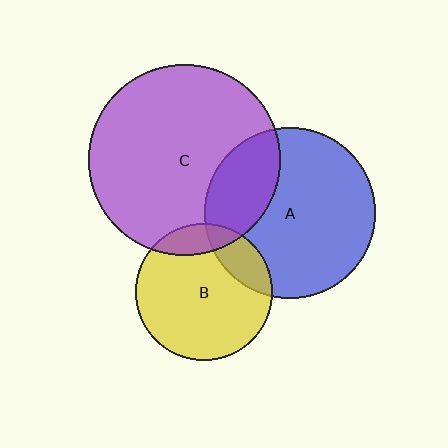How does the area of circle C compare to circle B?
Approximately 1.9 times.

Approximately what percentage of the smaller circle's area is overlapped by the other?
Approximately 25%.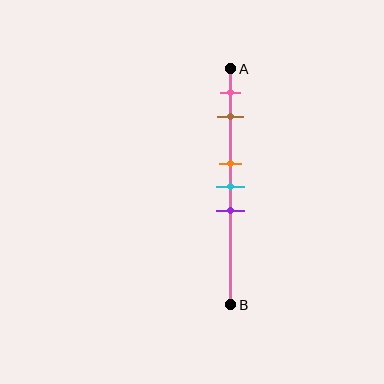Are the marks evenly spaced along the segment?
No, the marks are not evenly spaced.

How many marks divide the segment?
There are 5 marks dividing the segment.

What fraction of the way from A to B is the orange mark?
The orange mark is approximately 40% (0.4) of the way from A to B.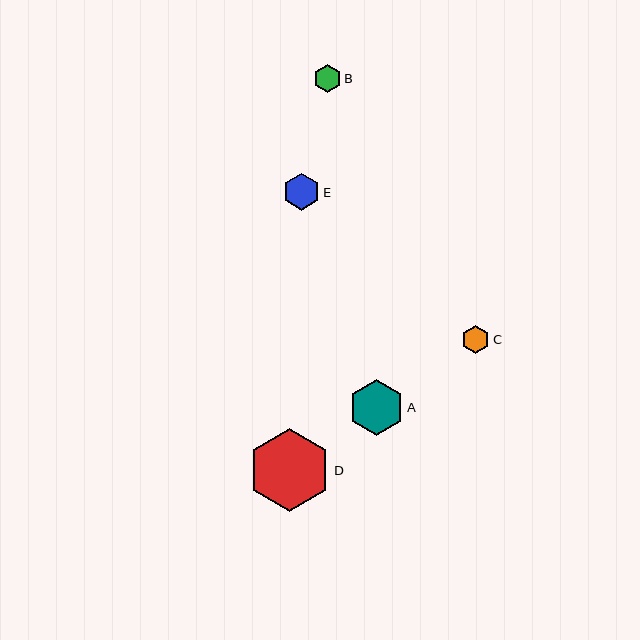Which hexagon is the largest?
Hexagon D is the largest with a size of approximately 83 pixels.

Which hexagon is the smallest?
Hexagon B is the smallest with a size of approximately 28 pixels.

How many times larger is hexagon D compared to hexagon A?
Hexagon D is approximately 1.5 times the size of hexagon A.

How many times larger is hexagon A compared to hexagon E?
Hexagon A is approximately 1.5 times the size of hexagon E.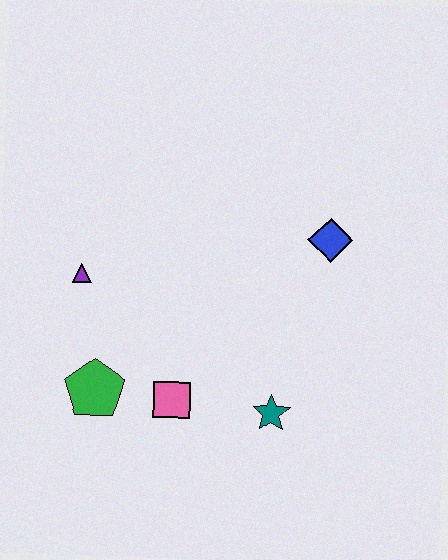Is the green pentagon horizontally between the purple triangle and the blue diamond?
Yes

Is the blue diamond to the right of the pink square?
Yes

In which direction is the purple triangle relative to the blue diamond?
The purple triangle is to the left of the blue diamond.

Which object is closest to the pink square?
The green pentagon is closest to the pink square.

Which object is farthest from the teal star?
The purple triangle is farthest from the teal star.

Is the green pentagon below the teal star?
No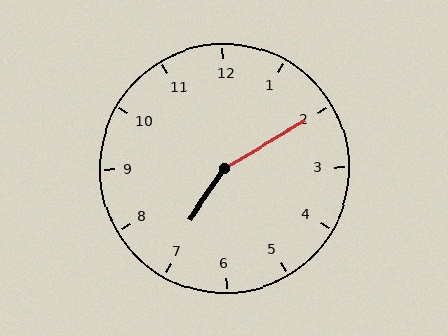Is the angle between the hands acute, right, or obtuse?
It is obtuse.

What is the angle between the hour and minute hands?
Approximately 155 degrees.